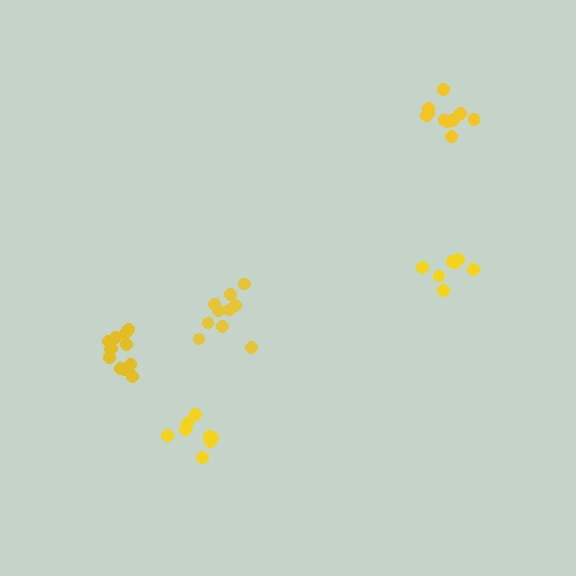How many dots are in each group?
Group 1: 8 dots, Group 2: 7 dots, Group 3: 12 dots, Group 4: 11 dots, Group 5: 11 dots (49 total).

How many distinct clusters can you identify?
There are 5 distinct clusters.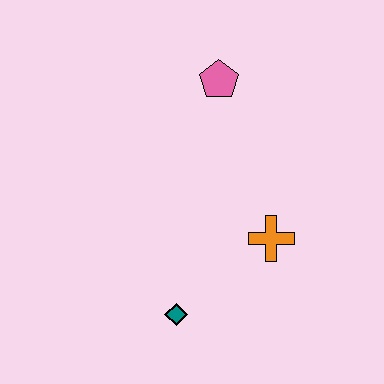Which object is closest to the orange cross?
The teal diamond is closest to the orange cross.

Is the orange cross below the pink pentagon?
Yes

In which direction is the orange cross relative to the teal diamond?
The orange cross is to the right of the teal diamond.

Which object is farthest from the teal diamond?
The pink pentagon is farthest from the teal diamond.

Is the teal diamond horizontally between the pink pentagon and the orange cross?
No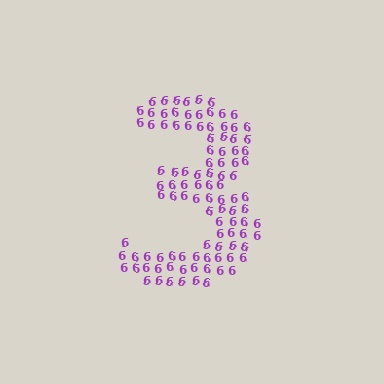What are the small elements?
The small elements are digit 6's.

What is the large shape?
The large shape is the digit 3.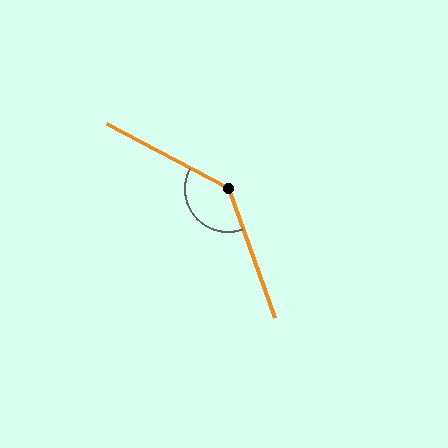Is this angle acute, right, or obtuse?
It is obtuse.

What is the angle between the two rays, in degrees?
Approximately 138 degrees.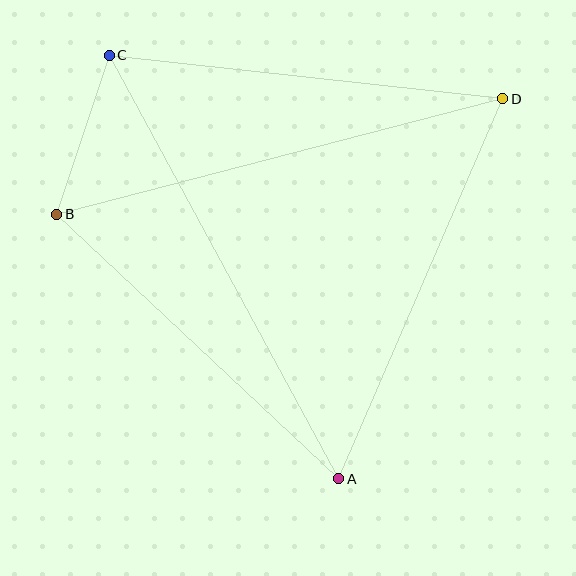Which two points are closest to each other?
Points B and C are closest to each other.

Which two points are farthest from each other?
Points A and C are farthest from each other.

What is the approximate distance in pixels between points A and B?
The distance between A and B is approximately 387 pixels.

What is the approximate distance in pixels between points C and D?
The distance between C and D is approximately 396 pixels.